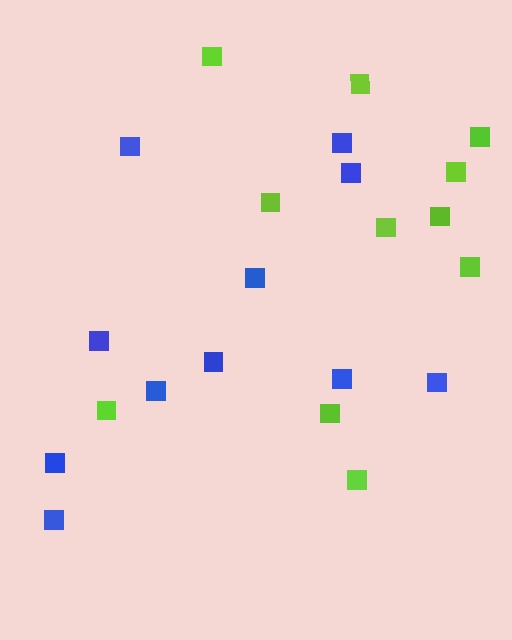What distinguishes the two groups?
There are 2 groups: one group of lime squares (11) and one group of blue squares (11).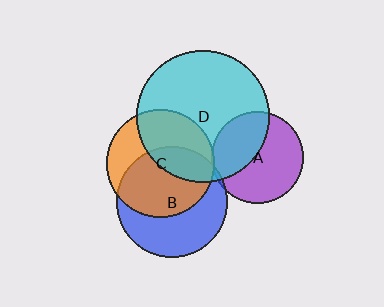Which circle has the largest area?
Circle D (cyan).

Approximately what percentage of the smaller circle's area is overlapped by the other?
Approximately 20%.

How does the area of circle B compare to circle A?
Approximately 1.5 times.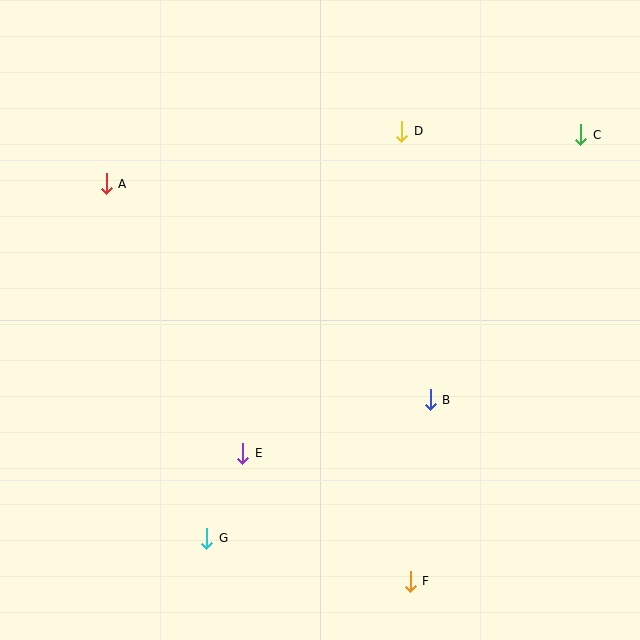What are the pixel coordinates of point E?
Point E is at (243, 453).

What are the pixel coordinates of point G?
Point G is at (207, 538).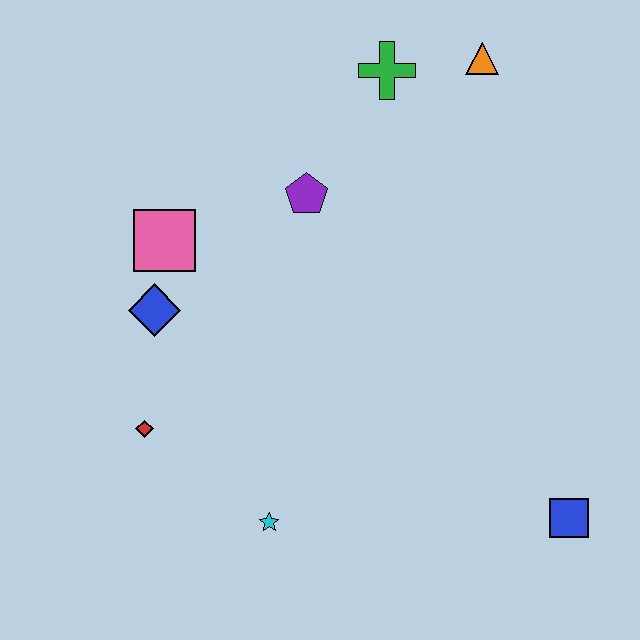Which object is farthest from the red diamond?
The orange triangle is farthest from the red diamond.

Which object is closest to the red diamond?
The blue diamond is closest to the red diamond.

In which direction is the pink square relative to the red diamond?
The pink square is above the red diamond.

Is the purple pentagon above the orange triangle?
No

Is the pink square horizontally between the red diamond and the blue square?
Yes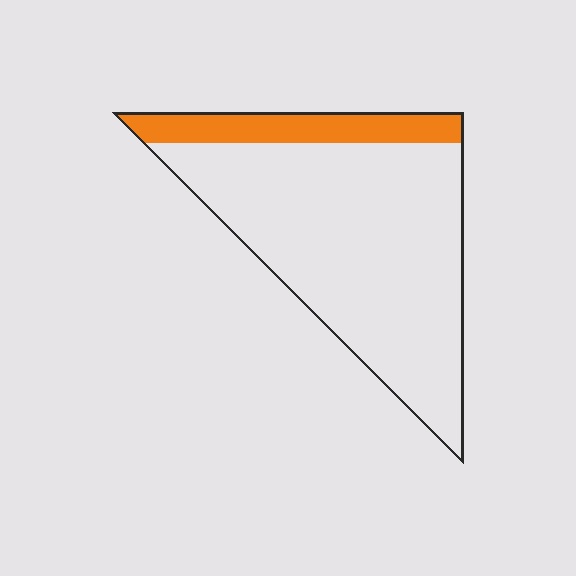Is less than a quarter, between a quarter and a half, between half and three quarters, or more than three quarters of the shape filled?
Less than a quarter.